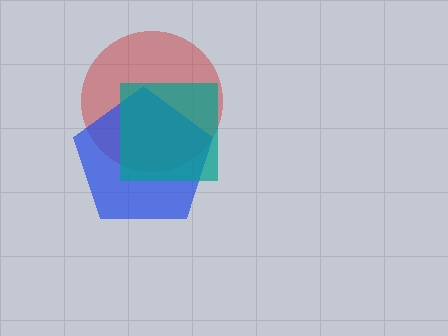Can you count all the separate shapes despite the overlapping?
Yes, there are 3 separate shapes.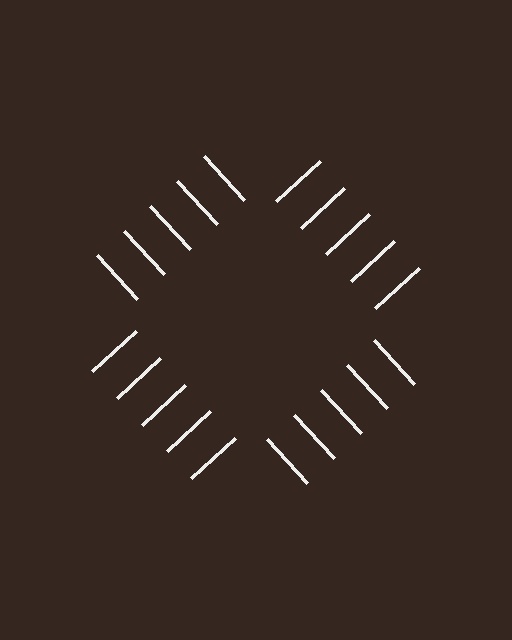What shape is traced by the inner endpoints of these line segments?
An illusory square — the line segments terminate on its edges but no continuous stroke is drawn.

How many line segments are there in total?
20 — 5 along each of the 4 edges.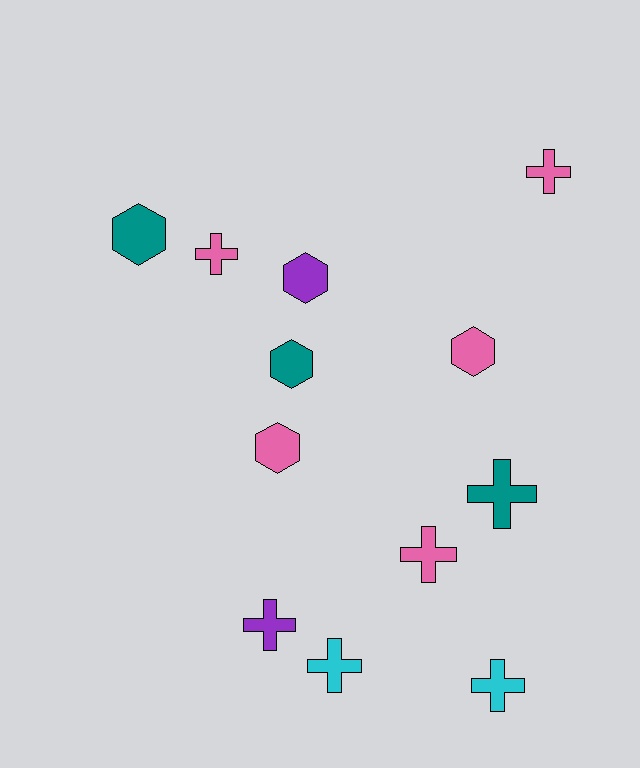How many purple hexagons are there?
There is 1 purple hexagon.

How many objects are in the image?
There are 12 objects.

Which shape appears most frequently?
Cross, with 7 objects.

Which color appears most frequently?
Pink, with 5 objects.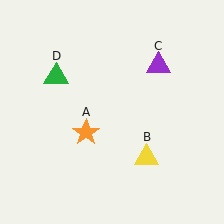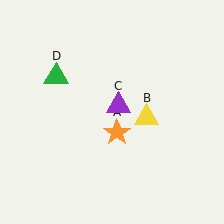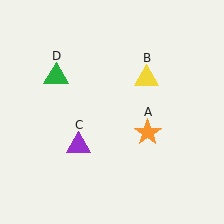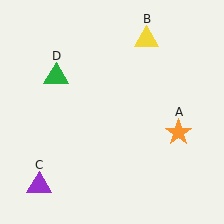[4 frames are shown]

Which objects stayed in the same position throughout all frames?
Green triangle (object D) remained stationary.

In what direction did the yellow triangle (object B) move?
The yellow triangle (object B) moved up.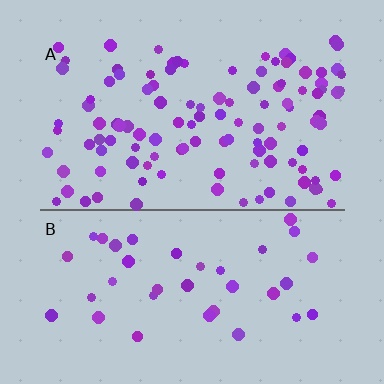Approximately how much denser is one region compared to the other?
Approximately 3.0× — region A over region B.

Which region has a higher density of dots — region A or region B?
A (the top).